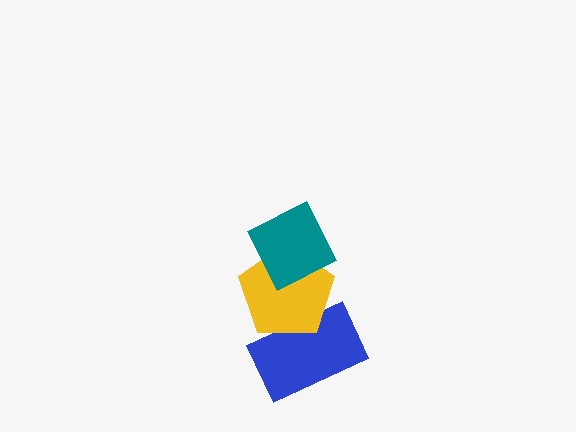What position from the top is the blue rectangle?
The blue rectangle is 3rd from the top.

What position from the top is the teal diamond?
The teal diamond is 1st from the top.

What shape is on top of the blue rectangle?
The yellow pentagon is on top of the blue rectangle.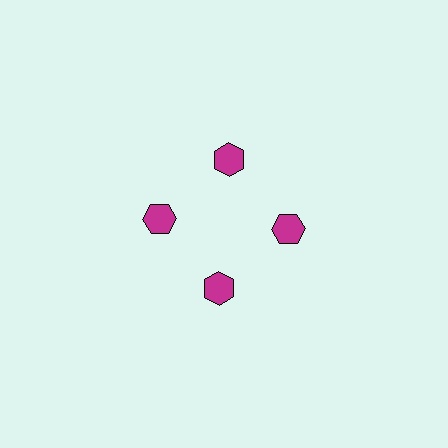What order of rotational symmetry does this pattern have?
This pattern has 4-fold rotational symmetry.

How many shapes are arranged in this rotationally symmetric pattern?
There are 4 shapes, arranged in 4 groups of 1.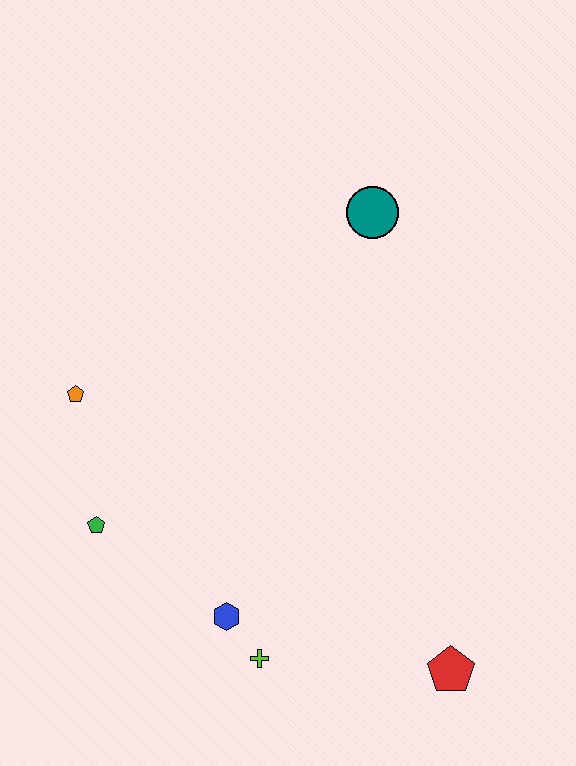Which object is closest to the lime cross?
The blue hexagon is closest to the lime cross.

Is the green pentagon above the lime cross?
Yes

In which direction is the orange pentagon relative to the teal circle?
The orange pentagon is to the left of the teal circle.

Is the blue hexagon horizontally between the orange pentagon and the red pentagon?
Yes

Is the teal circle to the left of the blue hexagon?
No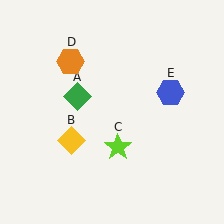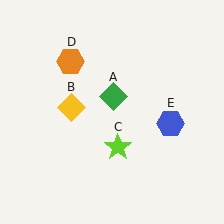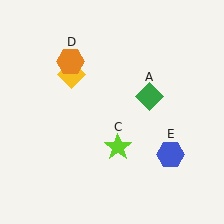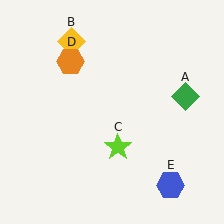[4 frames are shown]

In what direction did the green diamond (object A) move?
The green diamond (object A) moved right.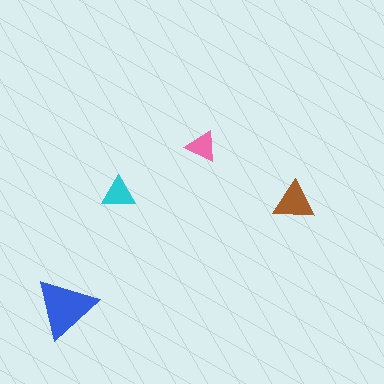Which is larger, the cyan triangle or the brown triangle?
The brown one.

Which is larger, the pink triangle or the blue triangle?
The blue one.